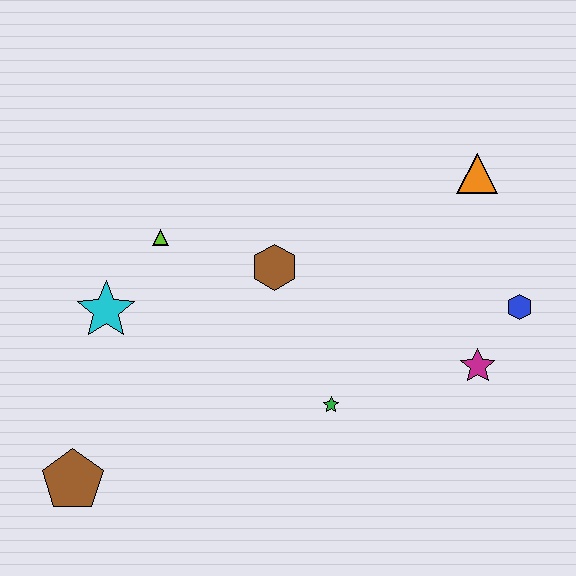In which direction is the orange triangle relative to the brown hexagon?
The orange triangle is to the right of the brown hexagon.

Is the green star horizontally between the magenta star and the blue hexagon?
No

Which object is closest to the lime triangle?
The cyan star is closest to the lime triangle.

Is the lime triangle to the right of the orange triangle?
No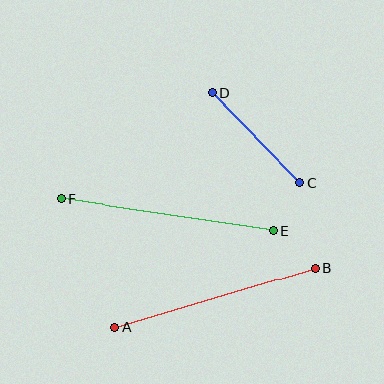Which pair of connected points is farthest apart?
Points E and F are farthest apart.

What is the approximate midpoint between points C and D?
The midpoint is at approximately (256, 137) pixels.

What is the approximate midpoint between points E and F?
The midpoint is at approximately (167, 215) pixels.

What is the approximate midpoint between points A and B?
The midpoint is at approximately (215, 297) pixels.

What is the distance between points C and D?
The distance is approximately 125 pixels.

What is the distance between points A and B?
The distance is approximately 209 pixels.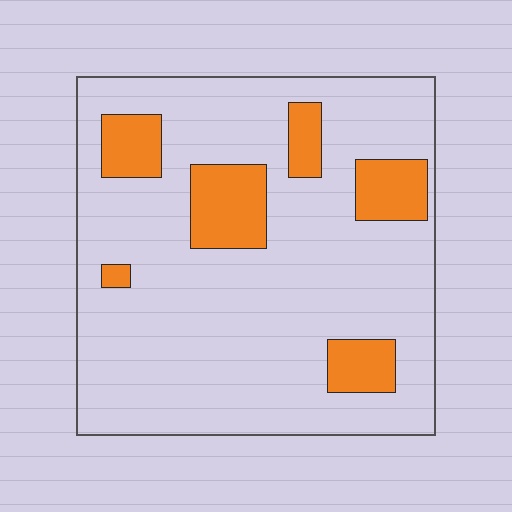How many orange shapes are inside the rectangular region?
6.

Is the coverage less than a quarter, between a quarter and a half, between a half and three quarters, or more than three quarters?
Less than a quarter.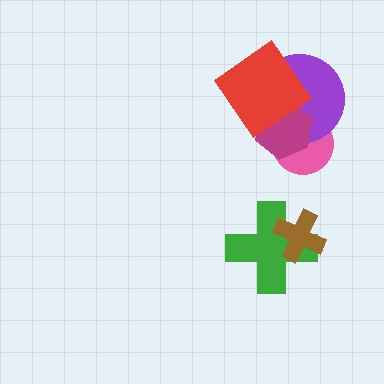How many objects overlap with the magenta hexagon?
3 objects overlap with the magenta hexagon.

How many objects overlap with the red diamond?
3 objects overlap with the red diamond.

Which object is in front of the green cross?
The brown cross is in front of the green cross.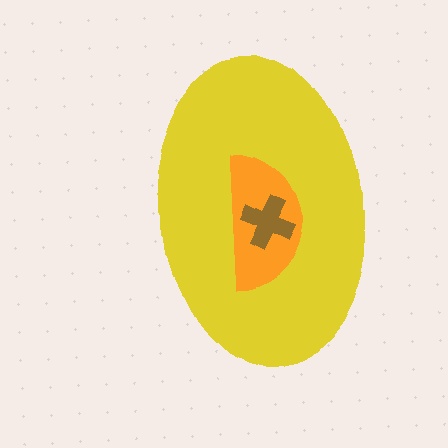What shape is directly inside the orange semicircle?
The brown cross.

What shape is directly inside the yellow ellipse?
The orange semicircle.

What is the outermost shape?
The yellow ellipse.